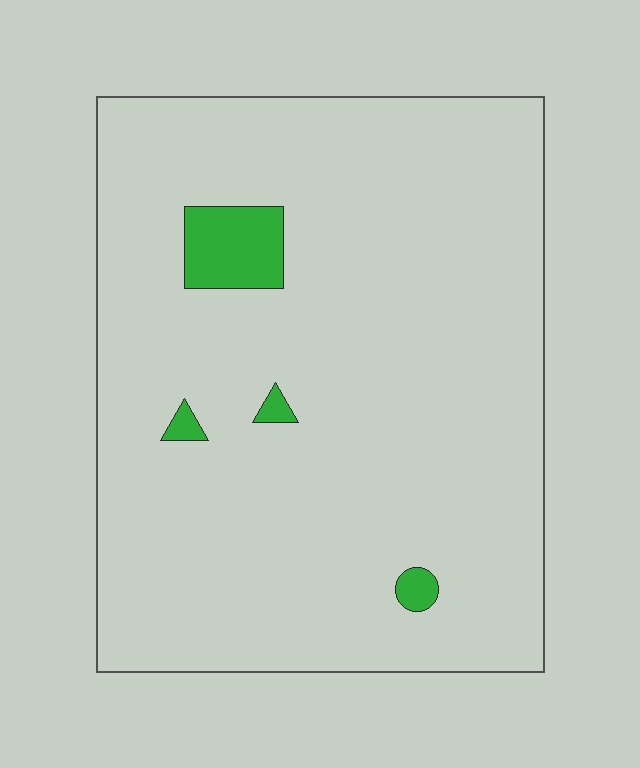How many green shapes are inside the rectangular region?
4.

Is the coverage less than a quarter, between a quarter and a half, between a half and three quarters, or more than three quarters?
Less than a quarter.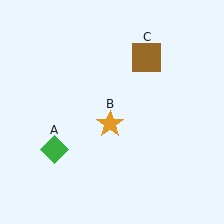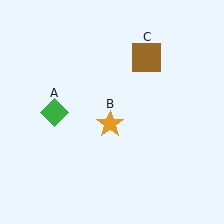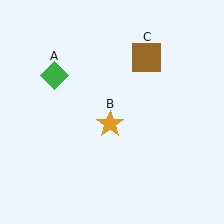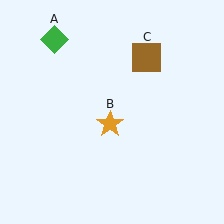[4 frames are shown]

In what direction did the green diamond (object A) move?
The green diamond (object A) moved up.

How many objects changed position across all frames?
1 object changed position: green diamond (object A).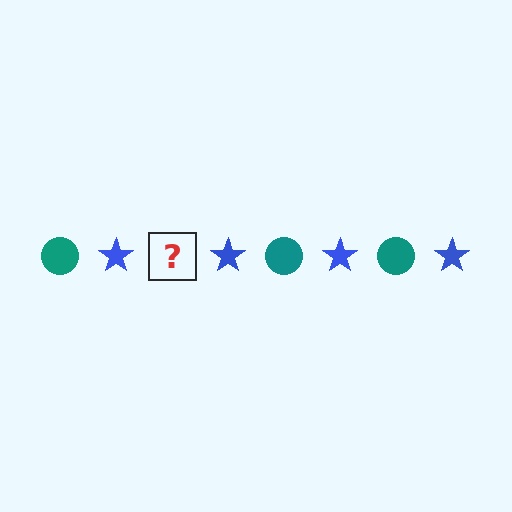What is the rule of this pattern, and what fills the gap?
The rule is that the pattern alternates between teal circle and blue star. The gap should be filled with a teal circle.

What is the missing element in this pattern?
The missing element is a teal circle.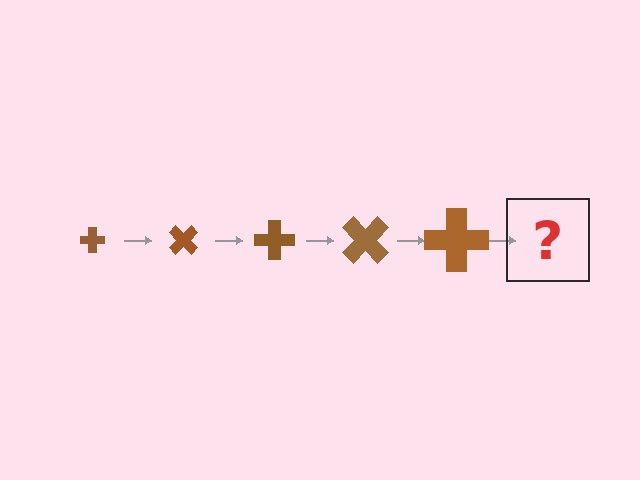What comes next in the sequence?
The next element should be a cross, larger than the previous one and rotated 225 degrees from the start.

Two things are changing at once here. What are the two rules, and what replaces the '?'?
The two rules are that the cross grows larger each step and it rotates 45 degrees each step. The '?' should be a cross, larger than the previous one and rotated 225 degrees from the start.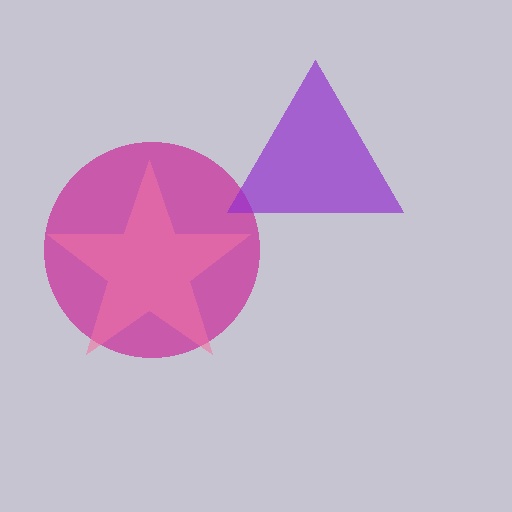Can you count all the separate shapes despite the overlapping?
Yes, there are 3 separate shapes.